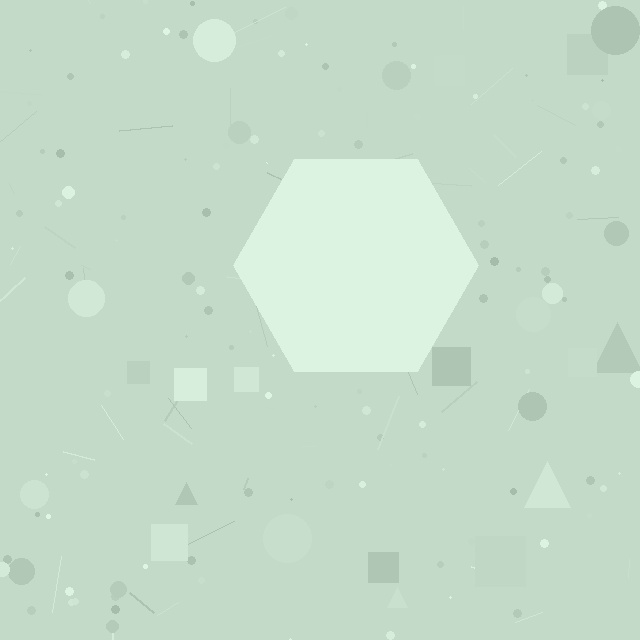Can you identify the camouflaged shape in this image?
The camouflaged shape is a hexagon.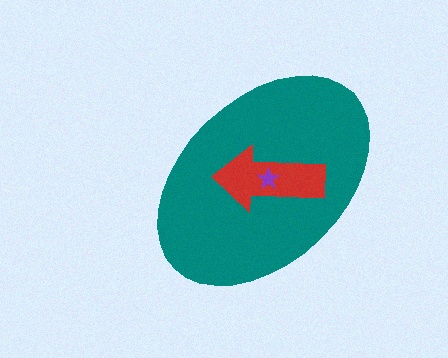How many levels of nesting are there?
3.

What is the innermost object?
The purple star.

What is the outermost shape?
The teal ellipse.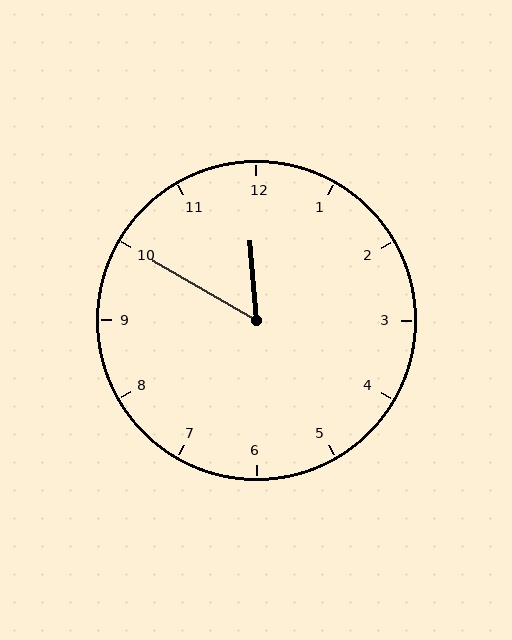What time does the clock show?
11:50.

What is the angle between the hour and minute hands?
Approximately 55 degrees.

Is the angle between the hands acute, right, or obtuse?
It is acute.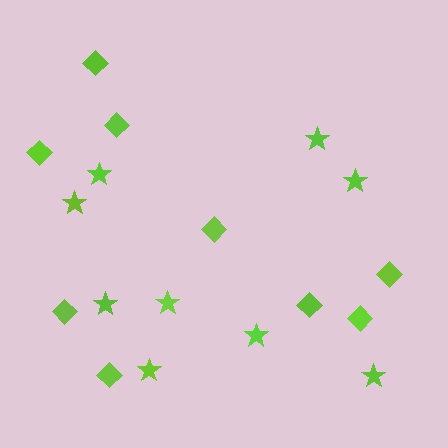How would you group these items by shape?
There are 2 groups: one group of stars (9) and one group of diamonds (9).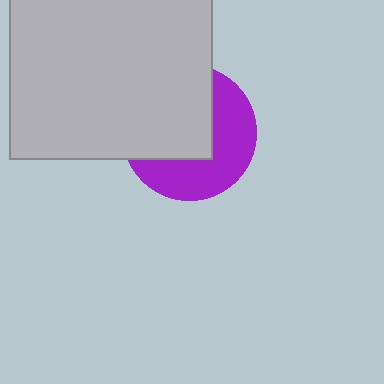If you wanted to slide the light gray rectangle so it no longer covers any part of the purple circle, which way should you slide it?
Slide it toward the upper-left — that is the most direct way to separate the two shapes.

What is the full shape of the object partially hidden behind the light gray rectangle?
The partially hidden object is a purple circle.